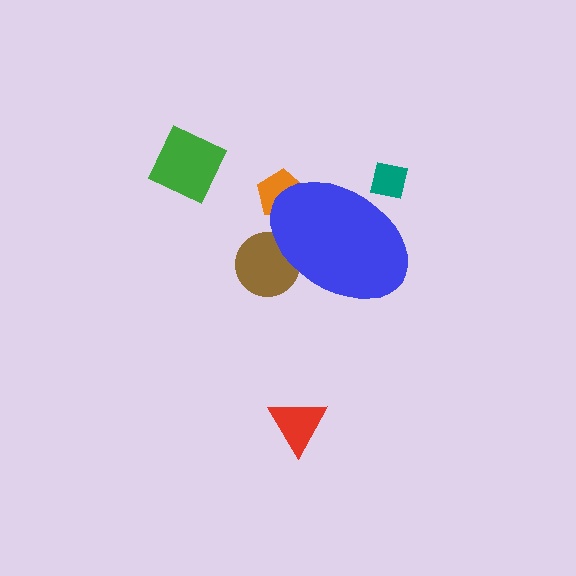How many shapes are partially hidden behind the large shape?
3 shapes are partially hidden.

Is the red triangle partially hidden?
No, the red triangle is fully visible.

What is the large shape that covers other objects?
A blue ellipse.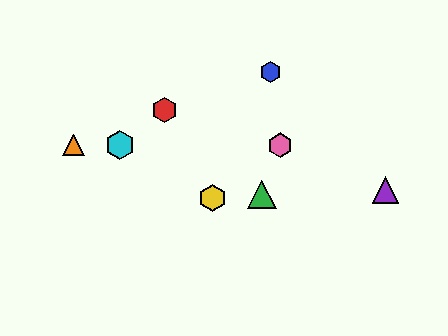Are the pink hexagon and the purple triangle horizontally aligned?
No, the pink hexagon is at y≈145 and the purple triangle is at y≈190.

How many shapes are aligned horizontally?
3 shapes (the orange triangle, the cyan hexagon, the pink hexagon) are aligned horizontally.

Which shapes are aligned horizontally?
The orange triangle, the cyan hexagon, the pink hexagon are aligned horizontally.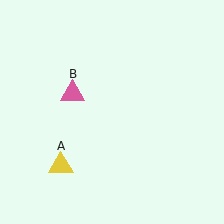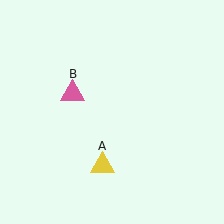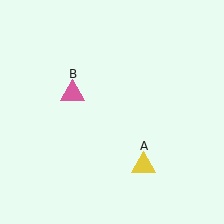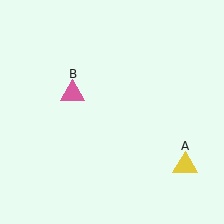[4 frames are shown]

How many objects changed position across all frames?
1 object changed position: yellow triangle (object A).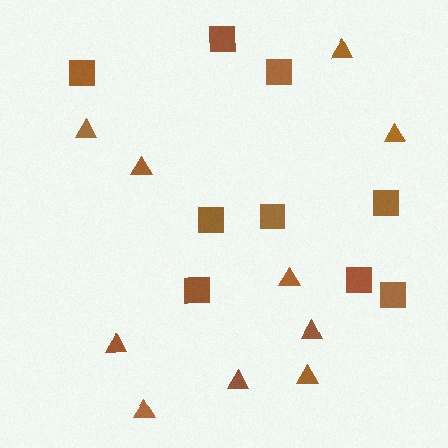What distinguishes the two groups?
There are 2 groups: one group of squares (9) and one group of triangles (10).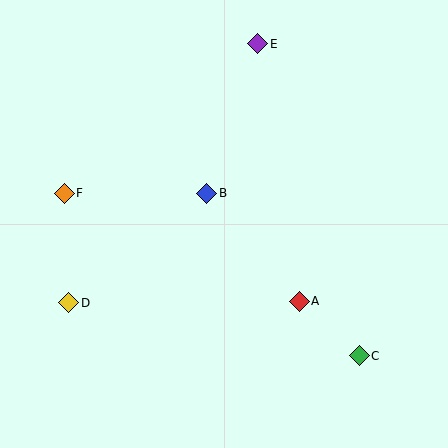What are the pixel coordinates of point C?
Point C is at (359, 356).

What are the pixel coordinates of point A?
Point A is at (299, 301).